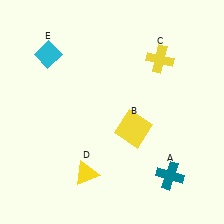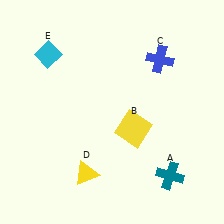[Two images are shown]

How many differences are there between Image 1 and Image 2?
There is 1 difference between the two images.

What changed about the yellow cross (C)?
In Image 1, C is yellow. In Image 2, it changed to blue.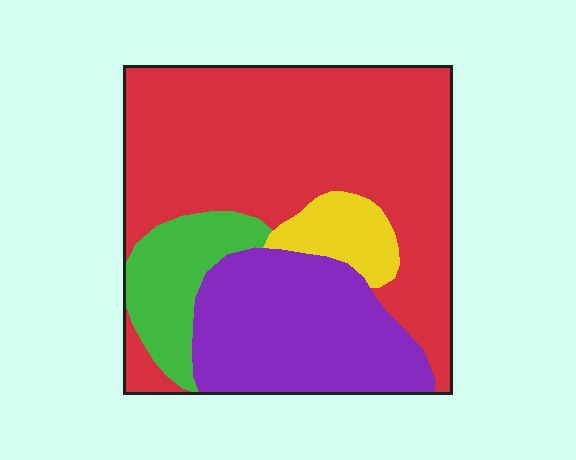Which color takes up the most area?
Red, at roughly 55%.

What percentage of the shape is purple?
Purple covers about 25% of the shape.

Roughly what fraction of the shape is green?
Green covers roughly 10% of the shape.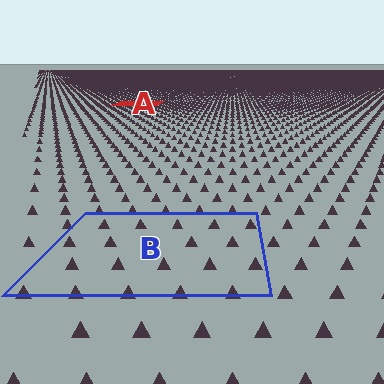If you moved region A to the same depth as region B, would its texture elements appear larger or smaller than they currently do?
They would appear larger. At a closer depth, the same texture elements are projected at a bigger on-screen size.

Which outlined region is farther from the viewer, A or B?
Region A is farther from the viewer — the texture elements inside it appear smaller and more densely packed.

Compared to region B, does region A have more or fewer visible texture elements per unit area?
Region A has more texture elements per unit area — they are packed more densely because it is farther away.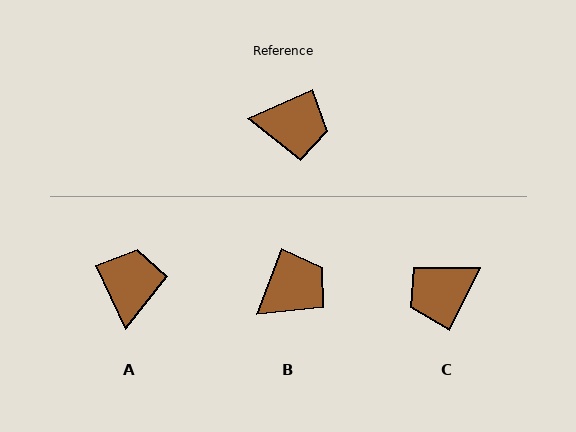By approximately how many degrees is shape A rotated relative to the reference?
Approximately 91 degrees counter-clockwise.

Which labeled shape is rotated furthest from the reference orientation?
C, about 141 degrees away.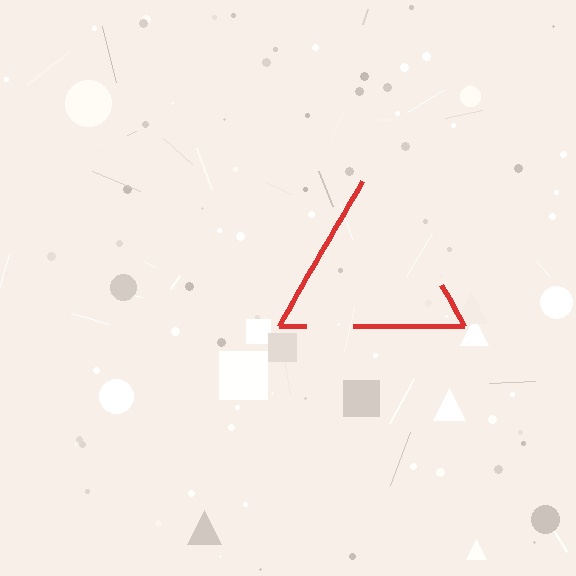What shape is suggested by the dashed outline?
The dashed outline suggests a triangle.